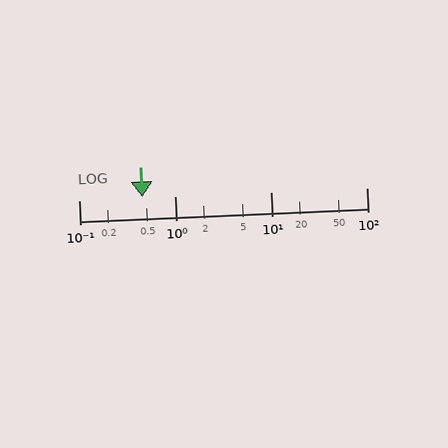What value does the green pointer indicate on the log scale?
The pointer indicates approximately 0.46.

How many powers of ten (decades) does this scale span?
The scale spans 3 decades, from 0.1 to 100.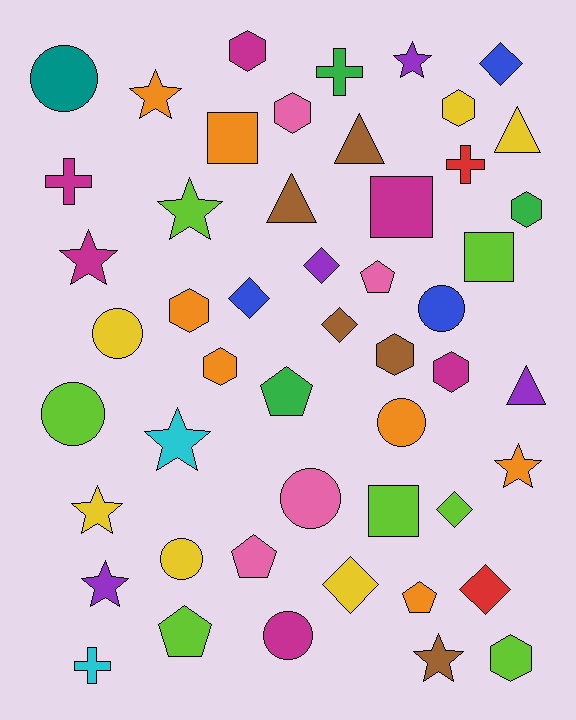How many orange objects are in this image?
There are 7 orange objects.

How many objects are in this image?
There are 50 objects.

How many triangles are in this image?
There are 4 triangles.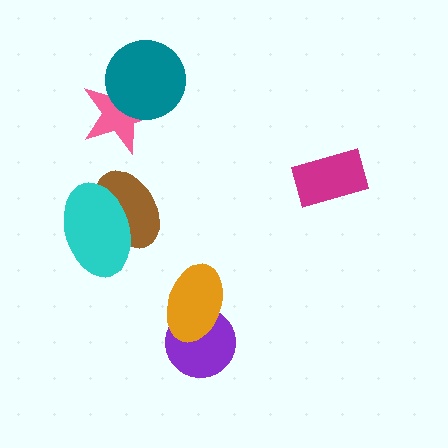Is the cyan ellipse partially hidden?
No, no other shape covers it.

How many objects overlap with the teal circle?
1 object overlaps with the teal circle.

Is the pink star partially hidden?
Yes, it is partially covered by another shape.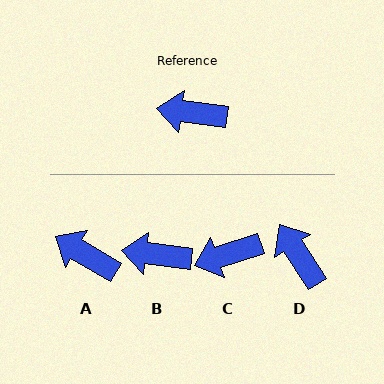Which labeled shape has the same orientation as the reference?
B.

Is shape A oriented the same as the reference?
No, it is off by about 24 degrees.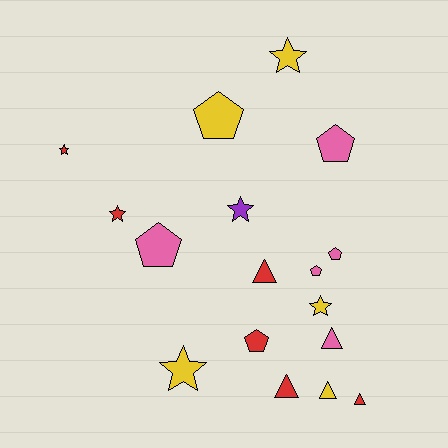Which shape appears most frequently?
Star, with 6 objects.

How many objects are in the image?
There are 17 objects.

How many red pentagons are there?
There is 1 red pentagon.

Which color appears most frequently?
Red, with 6 objects.